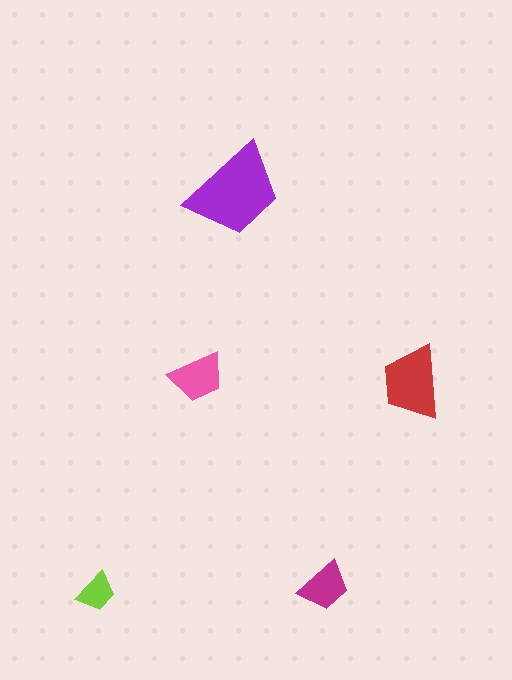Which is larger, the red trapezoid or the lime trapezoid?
The red one.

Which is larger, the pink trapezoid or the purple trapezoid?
The purple one.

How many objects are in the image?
There are 5 objects in the image.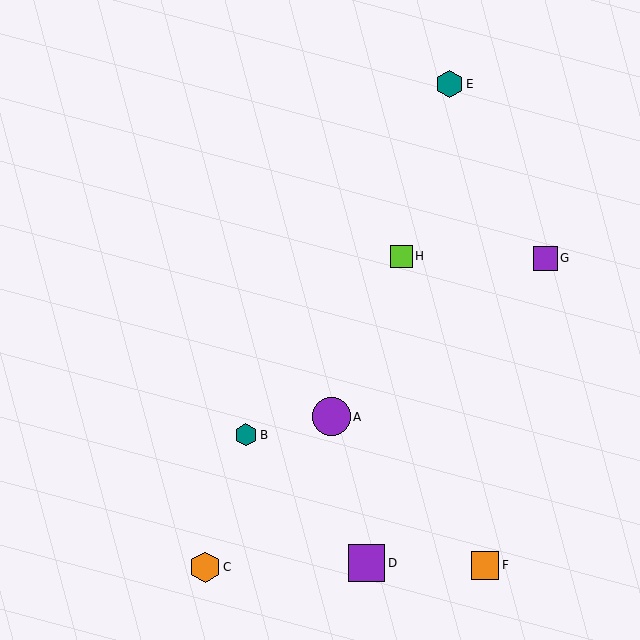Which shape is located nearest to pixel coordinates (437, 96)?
The teal hexagon (labeled E) at (450, 84) is nearest to that location.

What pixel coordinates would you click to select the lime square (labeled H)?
Click at (401, 256) to select the lime square H.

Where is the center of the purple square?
The center of the purple square is at (367, 563).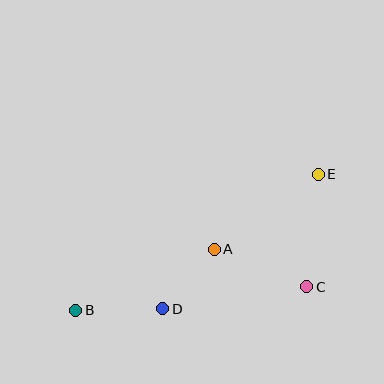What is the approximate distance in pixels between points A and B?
The distance between A and B is approximately 151 pixels.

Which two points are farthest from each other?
Points B and E are farthest from each other.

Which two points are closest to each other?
Points A and D are closest to each other.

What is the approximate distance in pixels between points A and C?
The distance between A and C is approximately 100 pixels.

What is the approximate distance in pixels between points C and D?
The distance between C and D is approximately 146 pixels.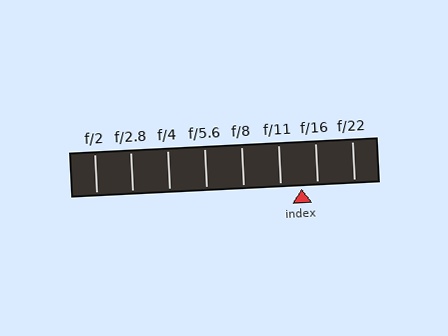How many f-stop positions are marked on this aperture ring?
There are 8 f-stop positions marked.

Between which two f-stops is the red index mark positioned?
The index mark is between f/11 and f/16.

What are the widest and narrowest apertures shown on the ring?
The widest aperture shown is f/2 and the narrowest is f/22.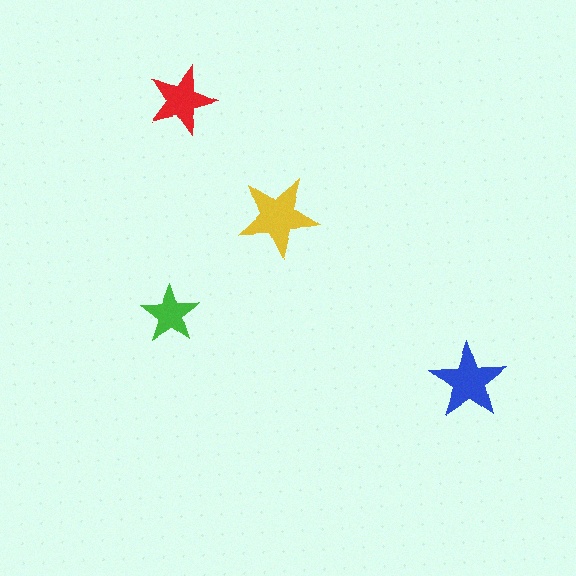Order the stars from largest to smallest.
the yellow one, the blue one, the red one, the green one.